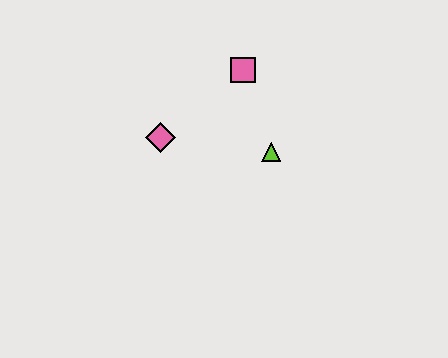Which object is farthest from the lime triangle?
The pink diamond is farthest from the lime triangle.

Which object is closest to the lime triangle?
The pink square is closest to the lime triangle.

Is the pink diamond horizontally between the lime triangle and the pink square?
No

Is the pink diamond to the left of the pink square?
Yes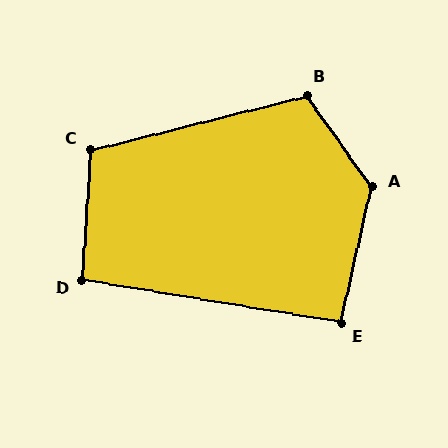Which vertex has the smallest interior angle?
E, at approximately 94 degrees.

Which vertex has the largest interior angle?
A, at approximately 131 degrees.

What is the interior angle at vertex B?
Approximately 112 degrees (obtuse).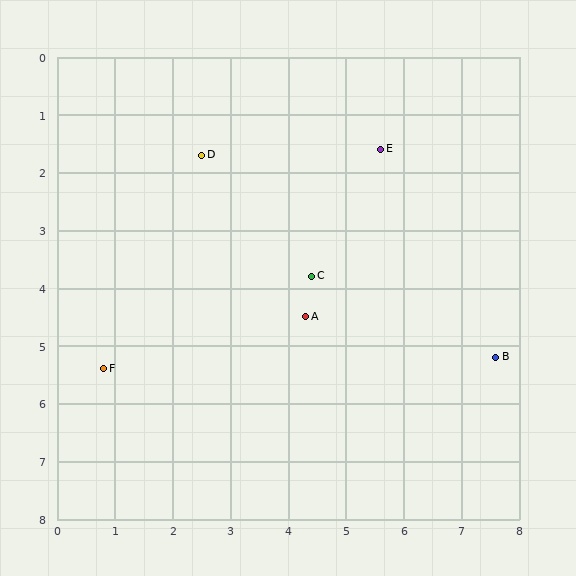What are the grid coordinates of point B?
Point B is at approximately (7.6, 5.2).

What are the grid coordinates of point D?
Point D is at approximately (2.5, 1.7).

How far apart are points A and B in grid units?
Points A and B are about 3.4 grid units apart.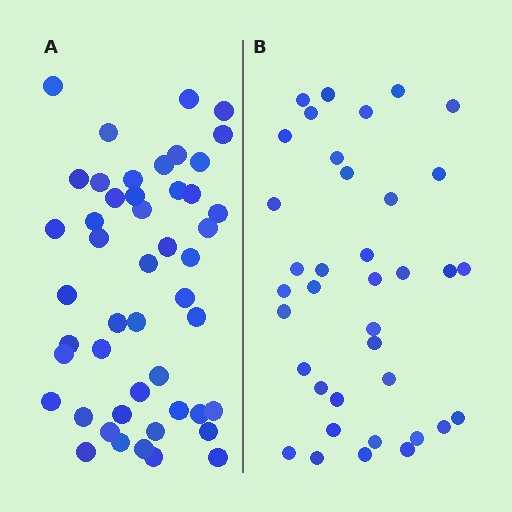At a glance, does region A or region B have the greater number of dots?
Region A (the left region) has more dots.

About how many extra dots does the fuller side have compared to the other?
Region A has roughly 12 or so more dots than region B.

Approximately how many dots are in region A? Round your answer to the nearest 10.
About 50 dots. (The exact count is 48, which rounds to 50.)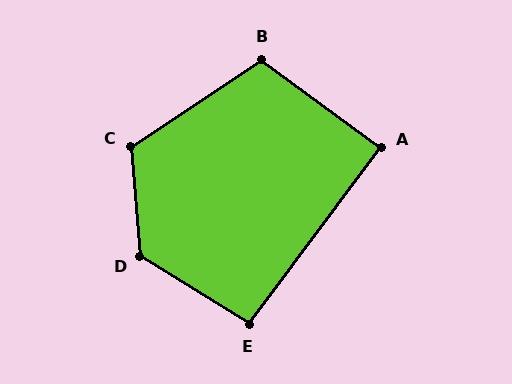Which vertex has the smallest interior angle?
A, at approximately 90 degrees.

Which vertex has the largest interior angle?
D, at approximately 126 degrees.